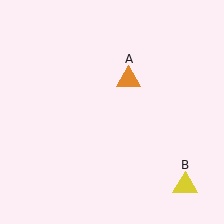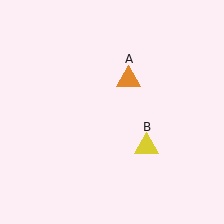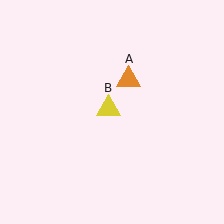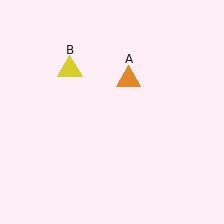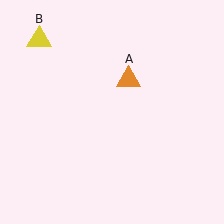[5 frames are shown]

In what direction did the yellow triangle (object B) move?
The yellow triangle (object B) moved up and to the left.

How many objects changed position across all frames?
1 object changed position: yellow triangle (object B).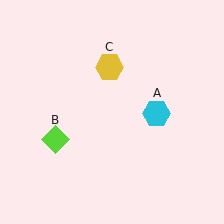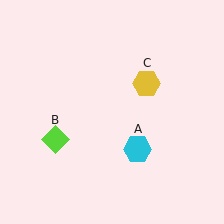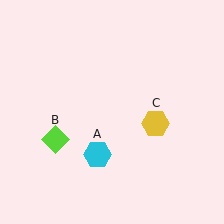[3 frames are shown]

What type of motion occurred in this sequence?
The cyan hexagon (object A), yellow hexagon (object C) rotated clockwise around the center of the scene.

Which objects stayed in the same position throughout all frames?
Lime diamond (object B) remained stationary.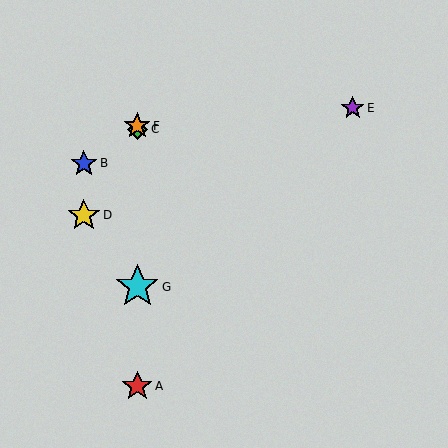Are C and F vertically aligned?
Yes, both are at x≈137.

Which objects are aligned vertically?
Objects A, C, F, G are aligned vertically.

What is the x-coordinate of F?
Object F is at x≈137.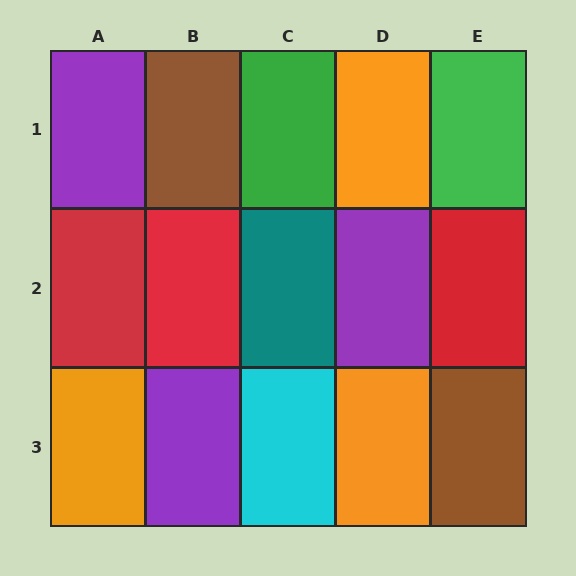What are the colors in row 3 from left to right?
Orange, purple, cyan, orange, brown.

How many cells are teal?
1 cell is teal.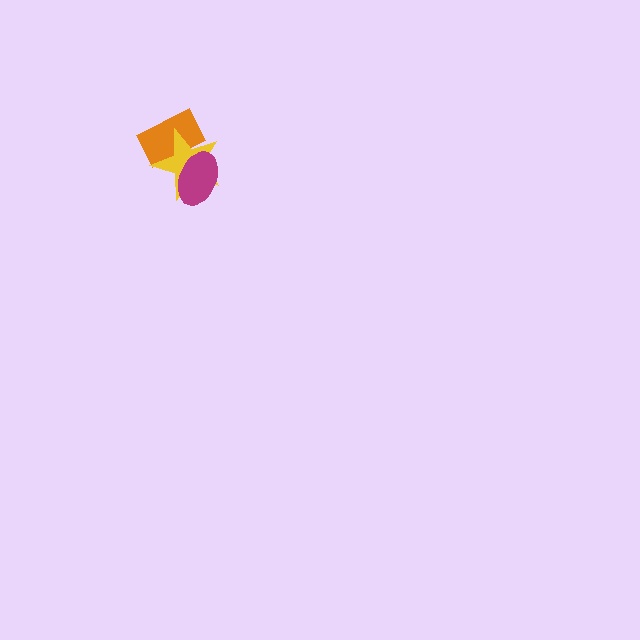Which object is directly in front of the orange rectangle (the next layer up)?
The yellow star is directly in front of the orange rectangle.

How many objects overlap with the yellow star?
2 objects overlap with the yellow star.